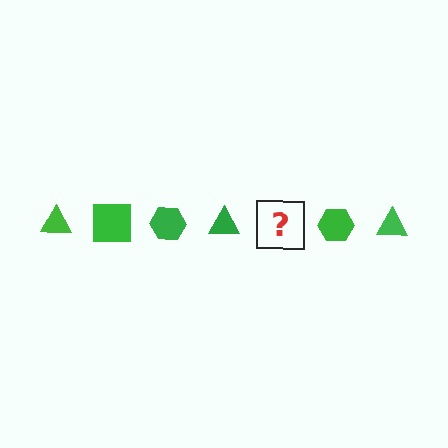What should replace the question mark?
The question mark should be replaced with a green square.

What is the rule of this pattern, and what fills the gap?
The rule is that the pattern cycles through triangle, square, hexagon shapes in green. The gap should be filled with a green square.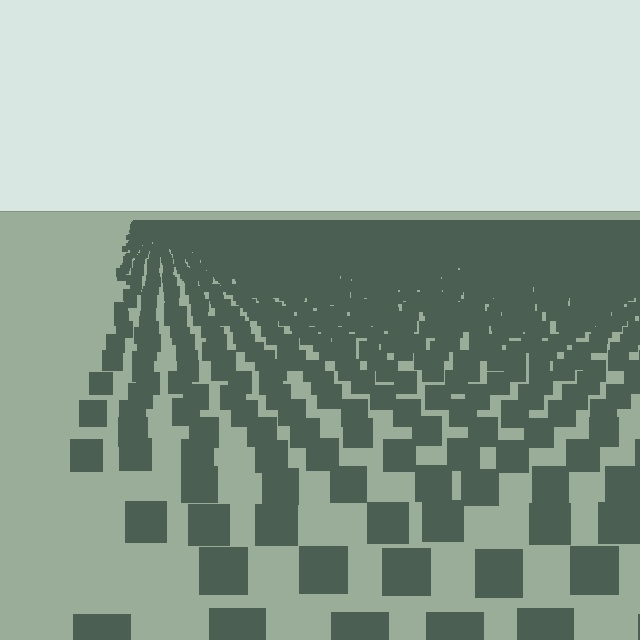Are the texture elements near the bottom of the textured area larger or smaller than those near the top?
Larger. Near the bottom, elements are closer to the viewer and appear at a bigger on-screen size.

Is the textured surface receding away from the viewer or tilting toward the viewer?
The surface is receding away from the viewer. Texture elements get smaller and denser toward the top.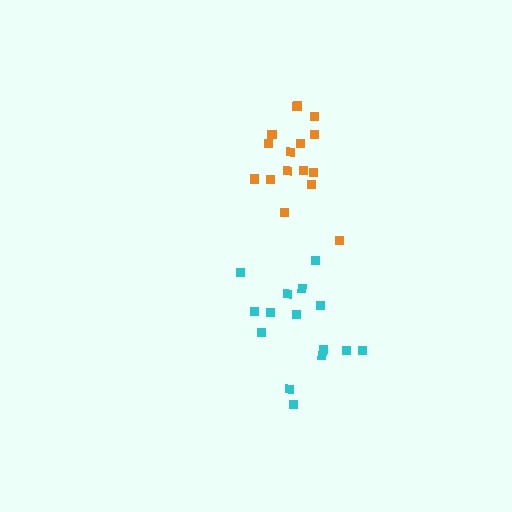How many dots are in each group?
Group 1: 15 dots, Group 2: 16 dots (31 total).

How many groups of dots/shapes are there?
There are 2 groups.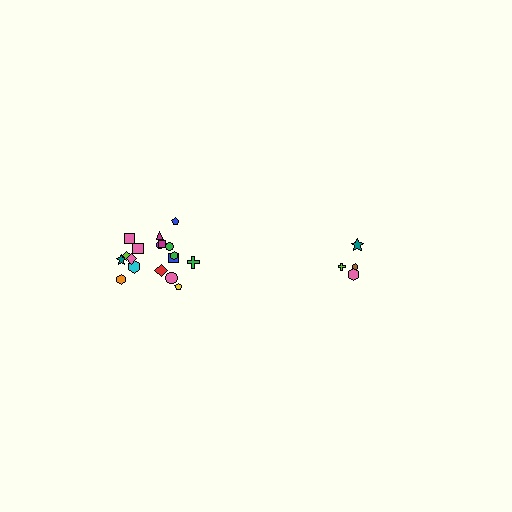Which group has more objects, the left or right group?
The left group.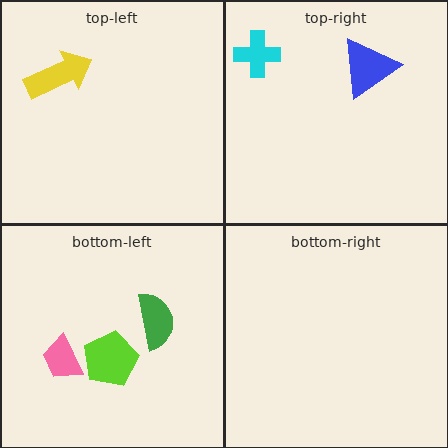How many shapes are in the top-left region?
1.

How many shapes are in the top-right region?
2.